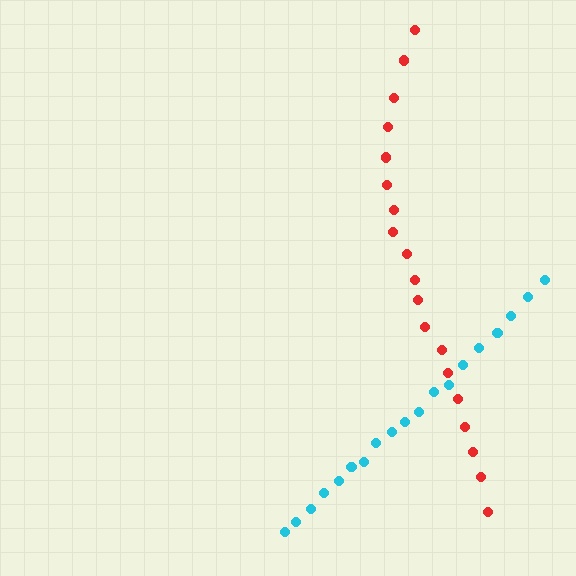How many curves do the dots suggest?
There are 2 distinct paths.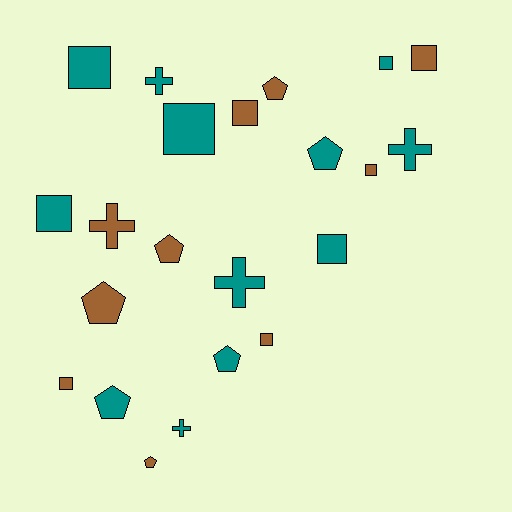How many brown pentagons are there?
There are 4 brown pentagons.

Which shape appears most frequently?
Square, with 10 objects.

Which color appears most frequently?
Teal, with 12 objects.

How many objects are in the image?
There are 22 objects.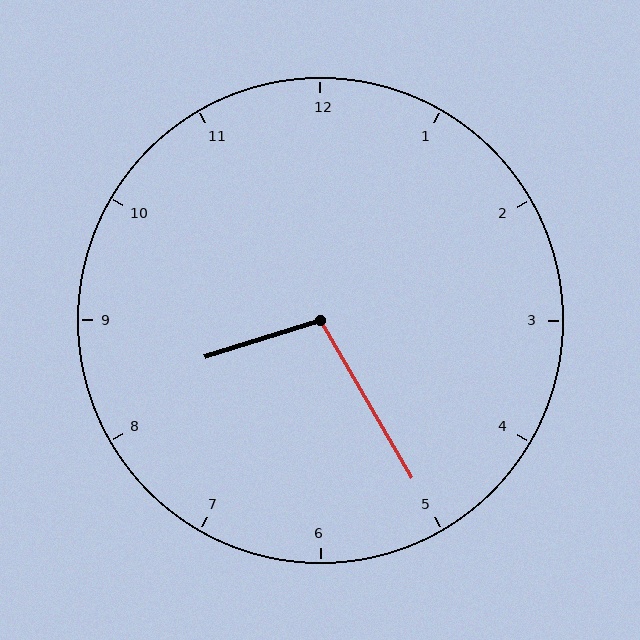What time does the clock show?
8:25.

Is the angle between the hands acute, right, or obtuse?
It is obtuse.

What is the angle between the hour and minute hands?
Approximately 102 degrees.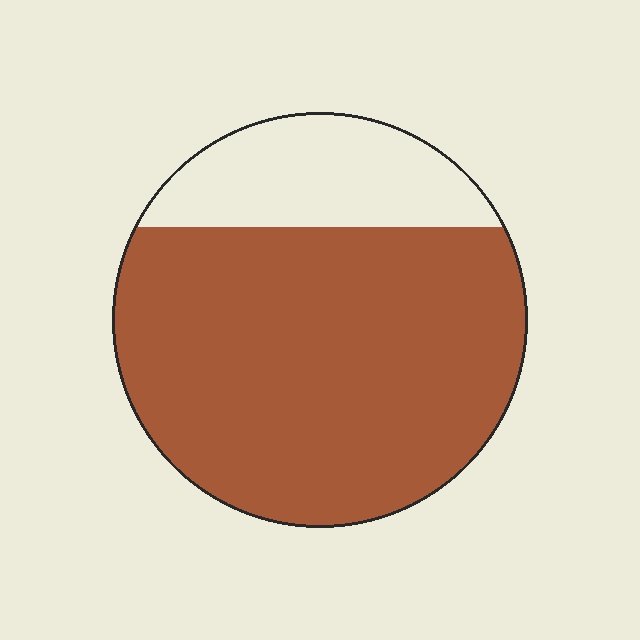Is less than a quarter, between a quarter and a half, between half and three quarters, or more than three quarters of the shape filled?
More than three quarters.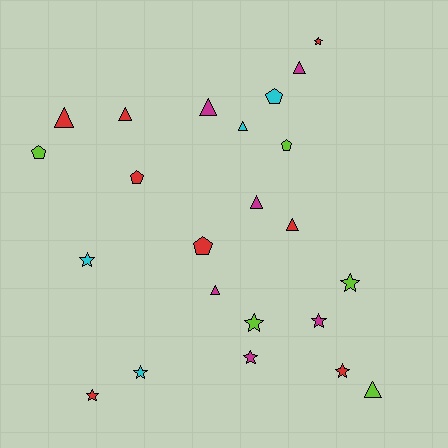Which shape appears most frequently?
Star, with 9 objects.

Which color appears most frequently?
Red, with 8 objects.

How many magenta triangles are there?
There are 4 magenta triangles.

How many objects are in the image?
There are 23 objects.